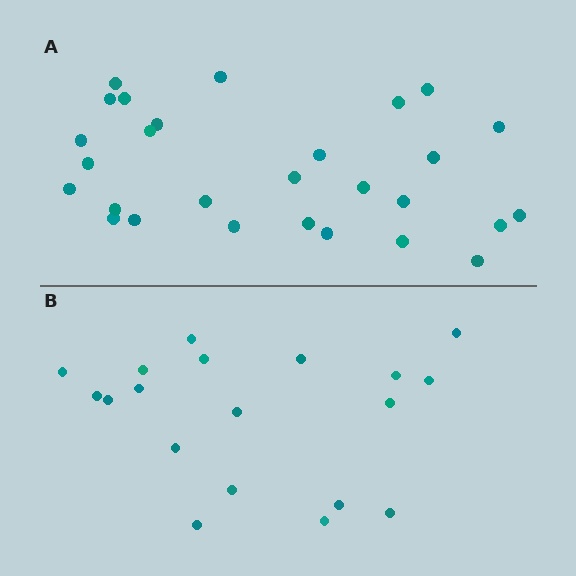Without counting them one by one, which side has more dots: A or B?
Region A (the top region) has more dots.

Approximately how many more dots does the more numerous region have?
Region A has roughly 8 or so more dots than region B.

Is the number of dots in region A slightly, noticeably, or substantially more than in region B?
Region A has substantially more. The ratio is roughly 1.5 to 1.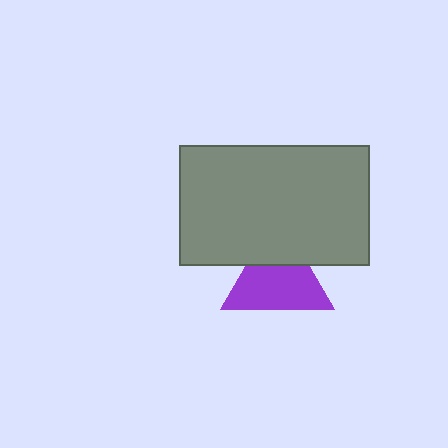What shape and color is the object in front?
The object in front is a gray rectangle.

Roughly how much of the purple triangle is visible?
Most of it is visible (roughly 69%).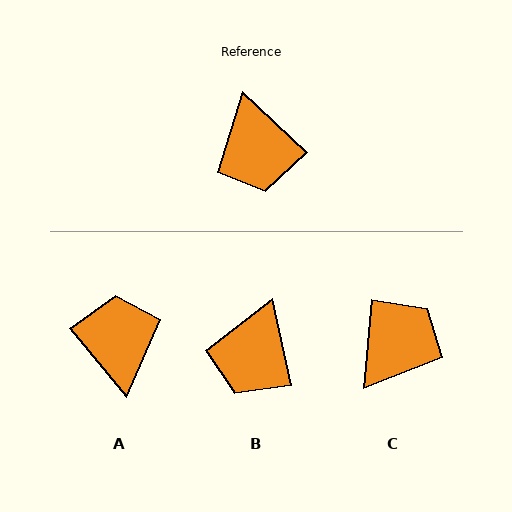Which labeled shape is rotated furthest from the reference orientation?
A, about 173 degrees away.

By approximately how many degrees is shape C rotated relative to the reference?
Approximately 128 degrees counter-clockwise.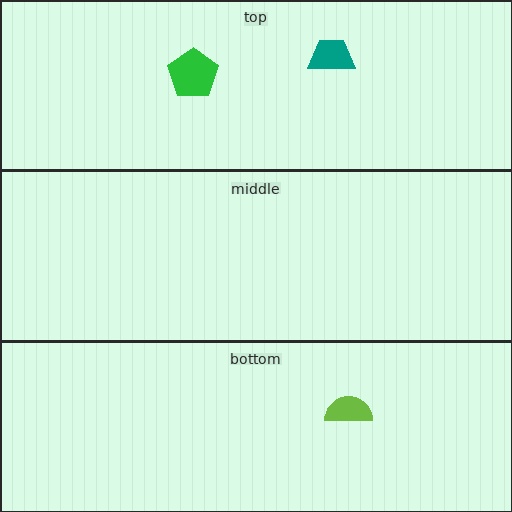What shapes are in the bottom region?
The lime semicircle.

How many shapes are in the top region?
2.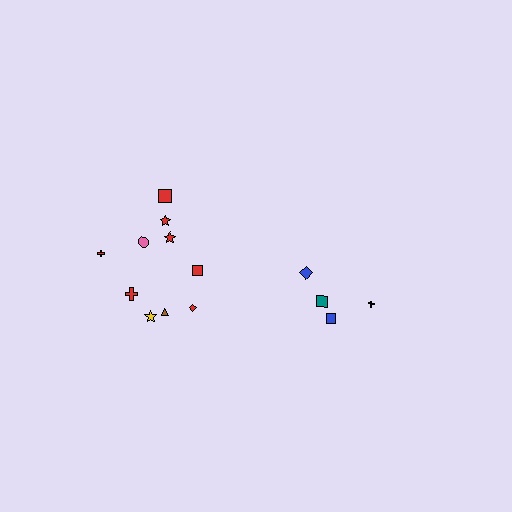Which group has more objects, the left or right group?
The left group.